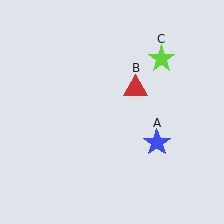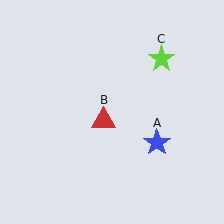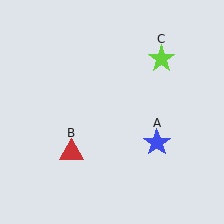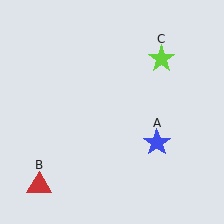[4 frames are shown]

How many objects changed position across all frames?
1 object changed position: red triangle (object B).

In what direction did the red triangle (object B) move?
The red triangle (object B) moved down and to the left.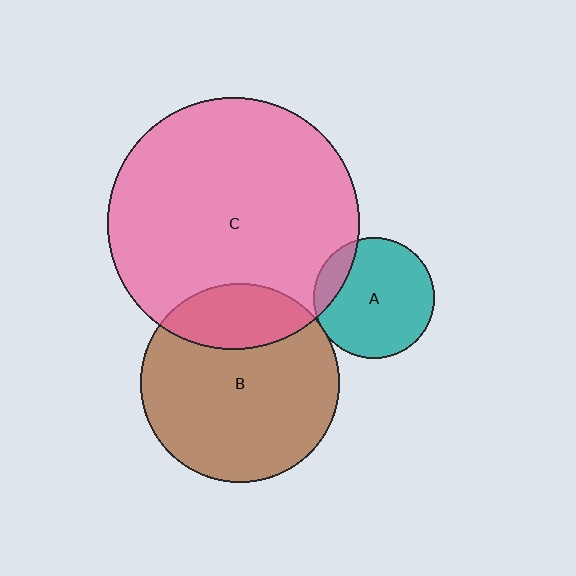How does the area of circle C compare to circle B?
Approximately 1.6 times.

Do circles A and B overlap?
Yes.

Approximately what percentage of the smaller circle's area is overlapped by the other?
Approximately 5%.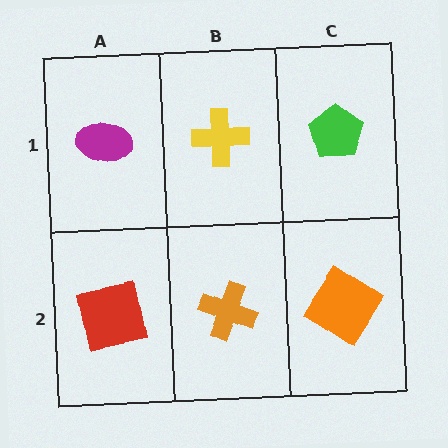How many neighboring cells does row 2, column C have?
2.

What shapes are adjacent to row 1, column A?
A red square (row 2, column A), a yellow cross (row 1, column B).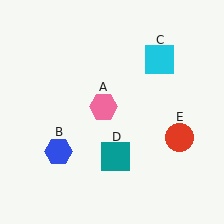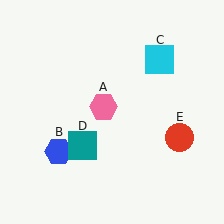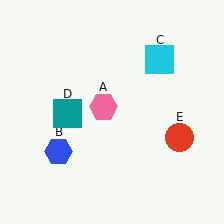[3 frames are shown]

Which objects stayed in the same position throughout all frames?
Pink hexagon (object A) and blue hexagon (object B) and cyan square (object C) and red circle (object E) remained stationary.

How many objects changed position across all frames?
1 object changed position: teal square (object D).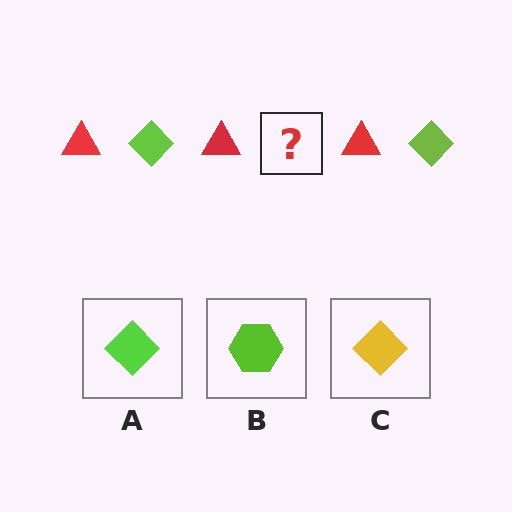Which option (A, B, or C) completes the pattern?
A.